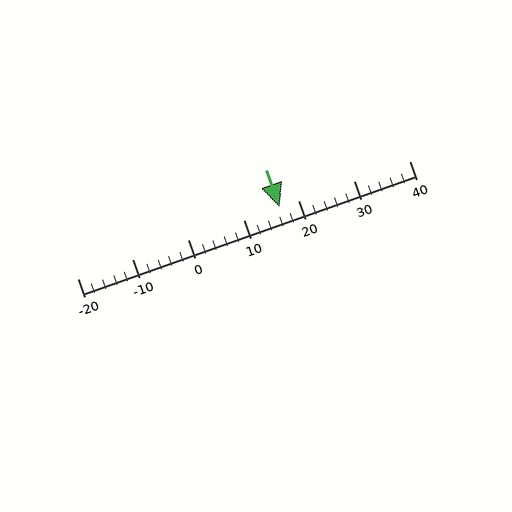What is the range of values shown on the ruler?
The ruler shows values from -20 to 40.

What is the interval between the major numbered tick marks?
The major tick marks are spaced 10 units apart.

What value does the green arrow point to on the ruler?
The green arrow points to approximately 17.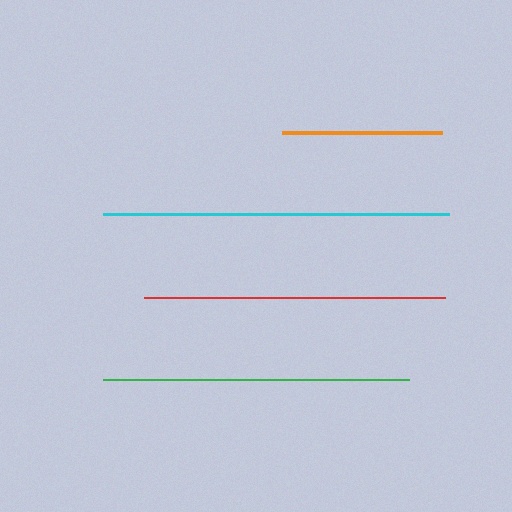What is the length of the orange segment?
The orange segment is approximately 161 pixels long.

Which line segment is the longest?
The cyan line is the longest at approximately 346 pixels.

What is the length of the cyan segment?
The cyan segment is approximately 346 pixels long.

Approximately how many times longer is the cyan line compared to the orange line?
The cyan line is approximately 2.2 times the length of the orange line.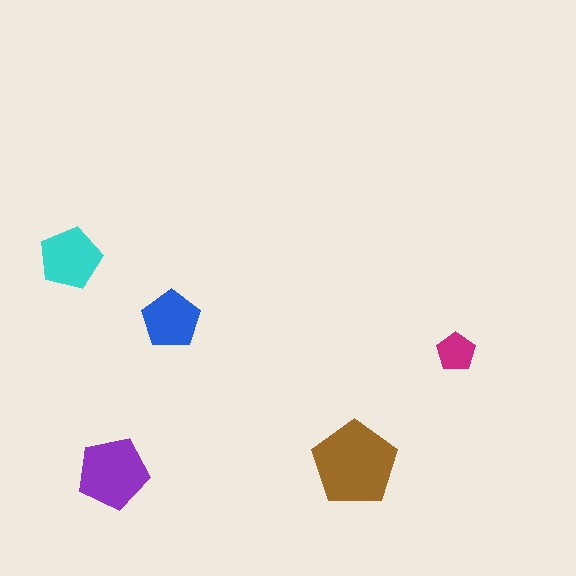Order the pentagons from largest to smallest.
the brown one, the purple one, the cyan one, the blue one, the magenta one.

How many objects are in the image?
There are 5 objects in the image.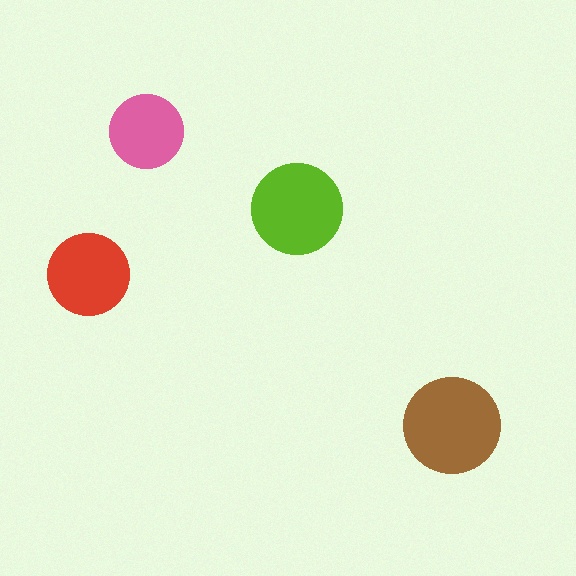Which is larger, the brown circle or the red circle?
The brown one.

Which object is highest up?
The pink circle is topmost.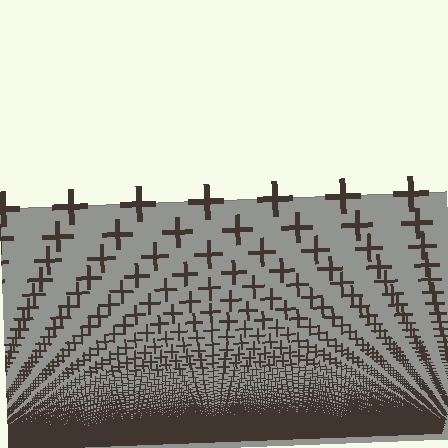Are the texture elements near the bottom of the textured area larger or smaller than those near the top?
Smaller. The gradient is inverted — elements near the bottom are smaller and denser.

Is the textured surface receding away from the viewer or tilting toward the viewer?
The surface appears to tilt toward the viewer. Texture elements get larger and sparser toward the top.